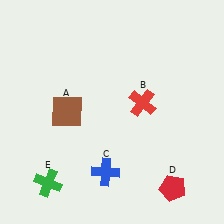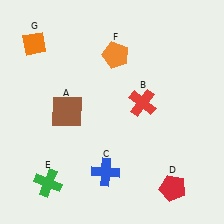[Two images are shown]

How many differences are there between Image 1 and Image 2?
There are 2 differences between the two images.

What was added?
An orange pentagon (F), an orange diamond (G) were added in Image 2.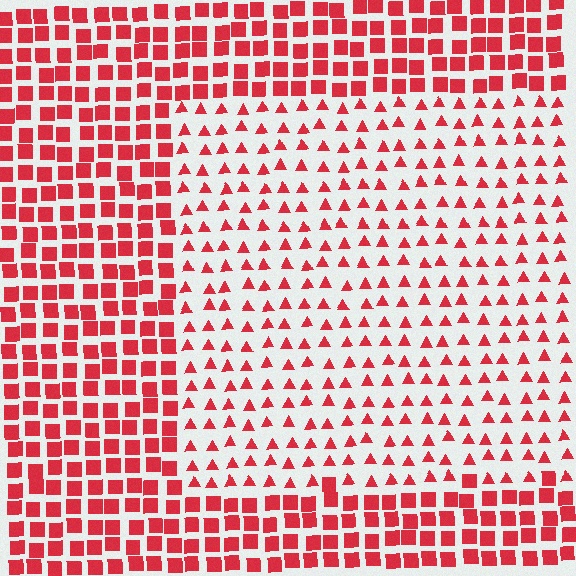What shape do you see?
I see a rectangle.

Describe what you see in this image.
The image is filled with small red elements arranged in a uniform grid. A rectangle-shaped region contains triangles, while the surrounding area contains squares. The boundary is defined purely by the change in element shape.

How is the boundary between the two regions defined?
The boundary is defined by a change in element shape: triangles inside vs. squares outside. All elements share the same color and spacing.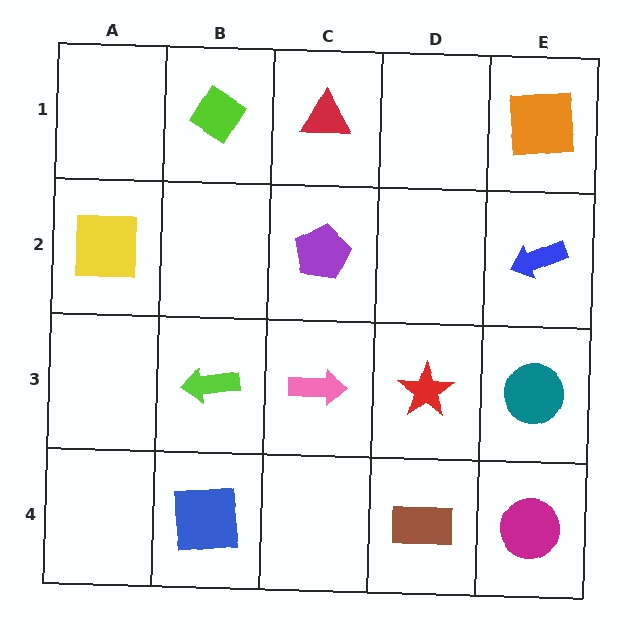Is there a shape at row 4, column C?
No, that cell is empty.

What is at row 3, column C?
A pink arrow.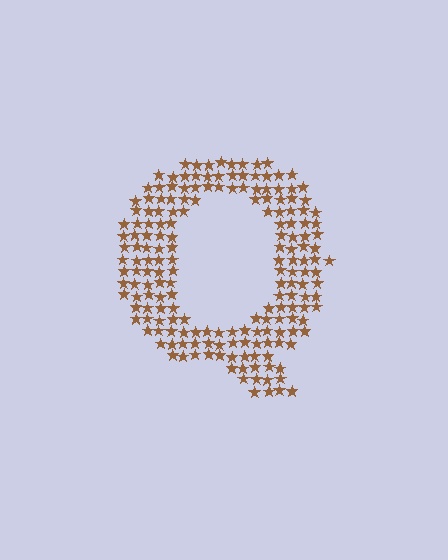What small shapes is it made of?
It is made of small stars.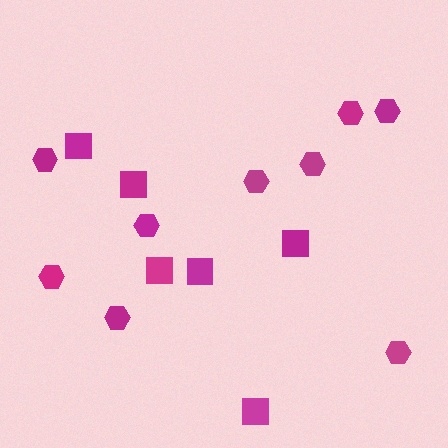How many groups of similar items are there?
There are 2 groups: one group of hexagons (9) and one group of squares (6).